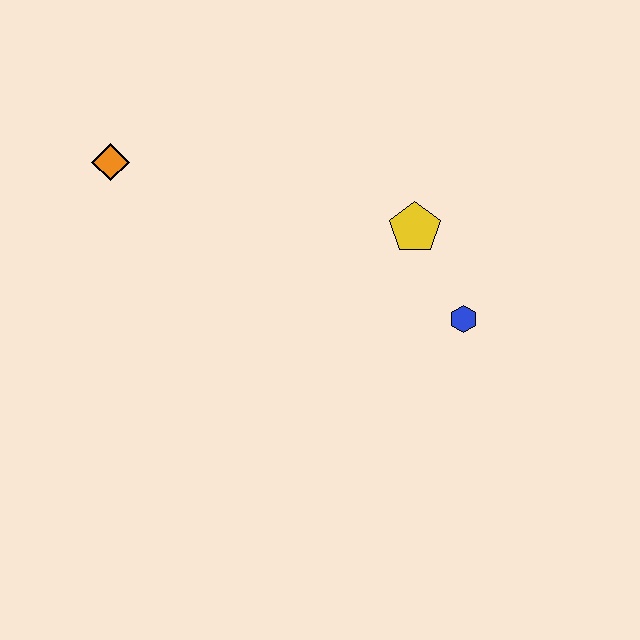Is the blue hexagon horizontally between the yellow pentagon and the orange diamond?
No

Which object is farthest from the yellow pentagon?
The orange diamond is farthest from the yellow pentagon.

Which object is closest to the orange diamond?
The yellow pentagon is closest to the orange diamond.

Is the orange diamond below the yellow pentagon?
No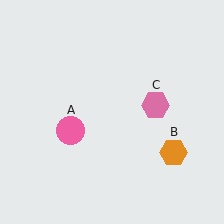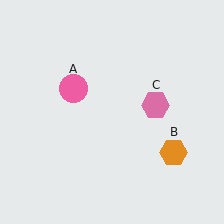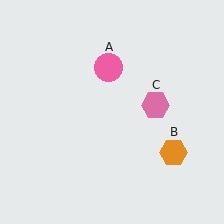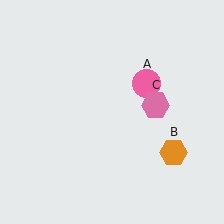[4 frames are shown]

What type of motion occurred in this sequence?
The pink circle (object A) rotated clockwise around the center of the scene.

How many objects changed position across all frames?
1 object changed position: pink circle (object A).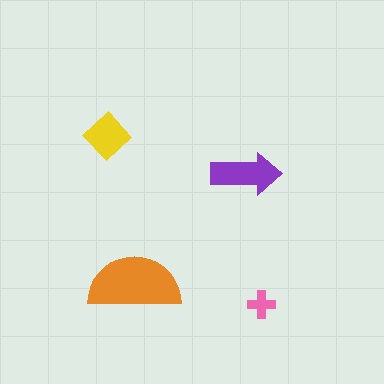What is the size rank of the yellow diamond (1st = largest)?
3rd.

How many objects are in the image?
There are 4 objects in the image.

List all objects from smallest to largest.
The pink cross, the yellow diamond, the purple arrow, the orange semicircle.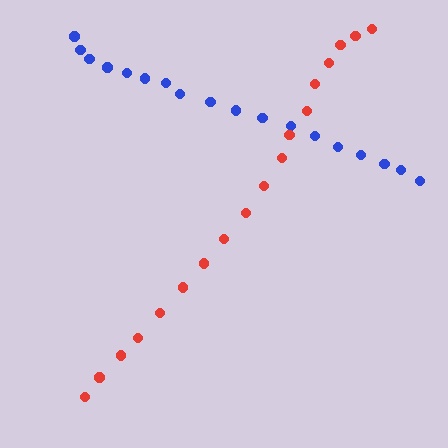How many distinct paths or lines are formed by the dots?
There are 2 distinct paths.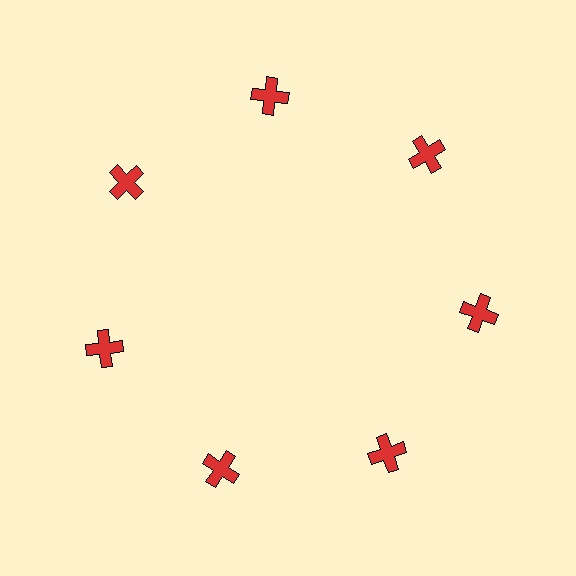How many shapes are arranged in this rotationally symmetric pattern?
There are 7 shapes, arranged in 7 groups of 1.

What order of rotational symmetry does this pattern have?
This pattern has 7-fold rotational symmetry.